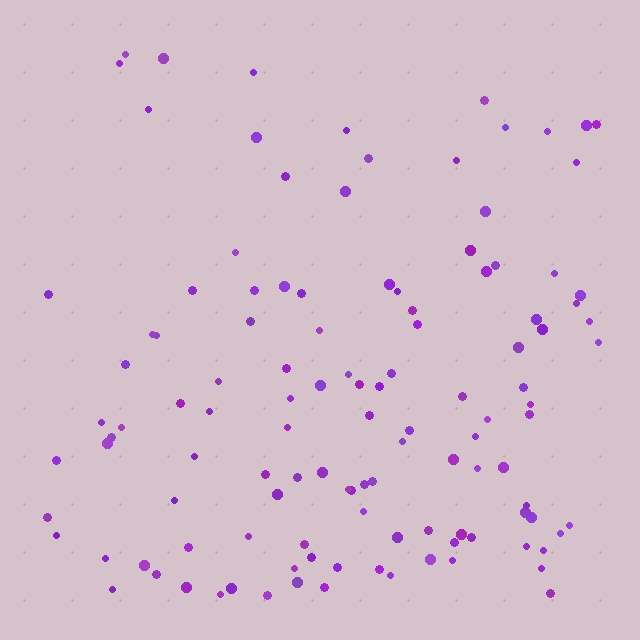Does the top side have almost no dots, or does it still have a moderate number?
Still a moderate number, just noticeably fewer than the bottom.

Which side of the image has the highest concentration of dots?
The bottom.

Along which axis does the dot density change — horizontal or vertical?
Vertical.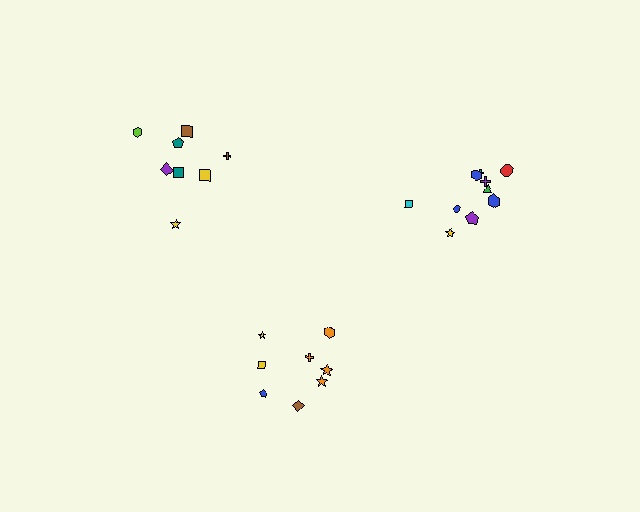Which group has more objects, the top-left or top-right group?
The top-right group.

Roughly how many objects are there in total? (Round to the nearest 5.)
Roughly 25 objects in total.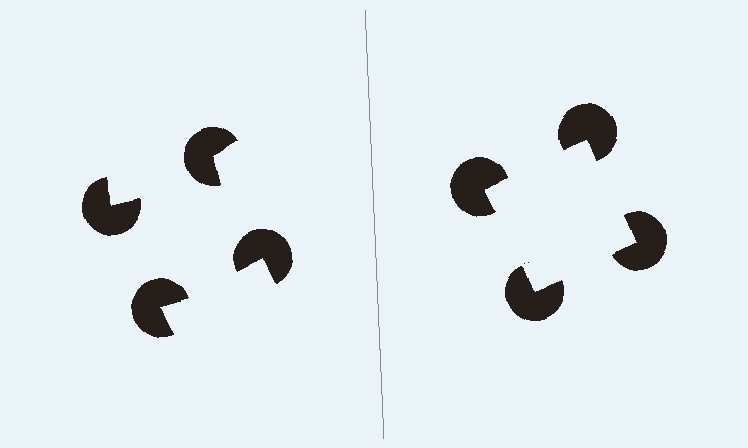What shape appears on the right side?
An illusory square.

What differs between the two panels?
The pac-man discs are positioned identically on both sides; only the wedge orientations differ. On the right they align to a square; on the left they are misaligned.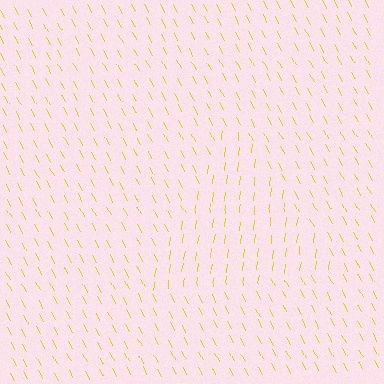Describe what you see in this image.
The image is filled with small yellow line segments. A triangle region in the image has lines oriented differently from the surrounding lines, creating a visible texture boundary.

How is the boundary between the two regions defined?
The boundary is defined purely by a change in line orientation (approximately 36 degrees difference). All lines are the same color and thickness.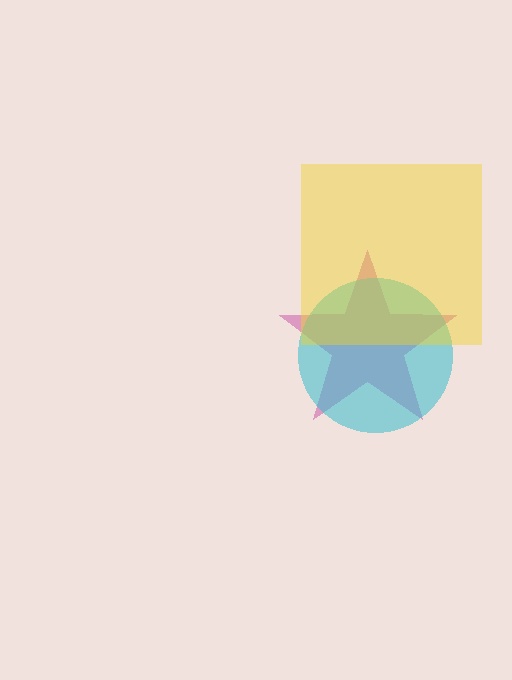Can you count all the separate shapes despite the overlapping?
Yes, there are 3 separate shapes.